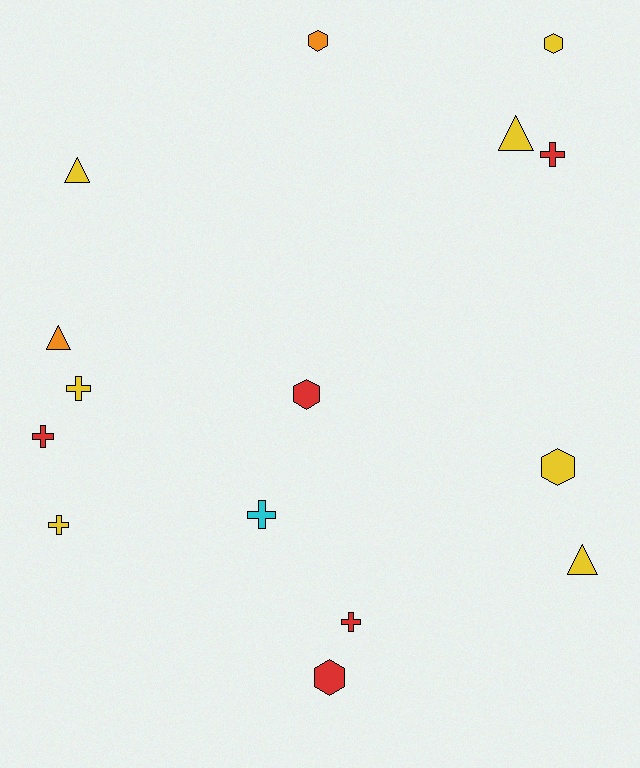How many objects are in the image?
There are 15 objects.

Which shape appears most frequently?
Cross, with 6 objects.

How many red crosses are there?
There are 3 red crosses.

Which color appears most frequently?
Yellow, with 7 objects.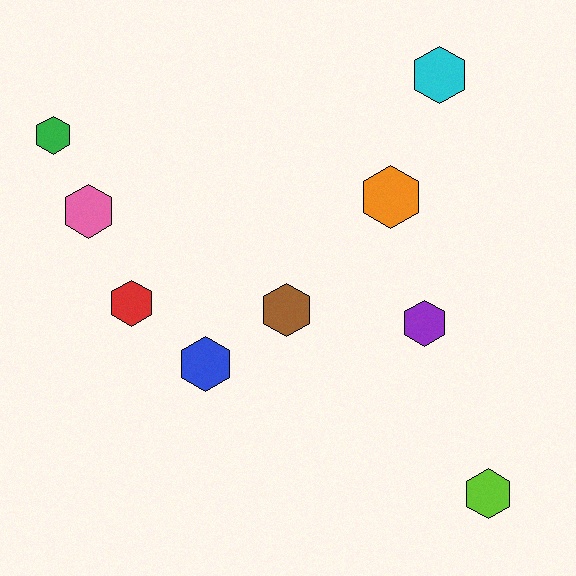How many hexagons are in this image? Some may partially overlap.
There are 9 hexagons.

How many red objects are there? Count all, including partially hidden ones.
There is 1 red object.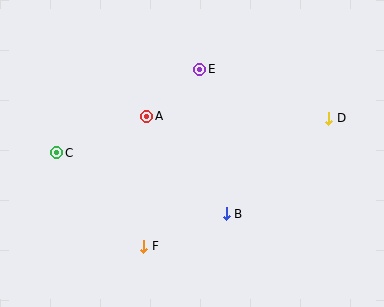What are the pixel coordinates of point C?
Point C is at (57, 153).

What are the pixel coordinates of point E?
Point E is at (200, 69).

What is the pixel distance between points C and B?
The distance between C and B is 180 pixels.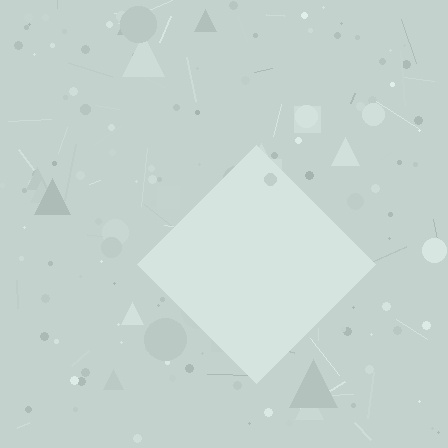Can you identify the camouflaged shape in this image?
The camouflaged shape is a diamond.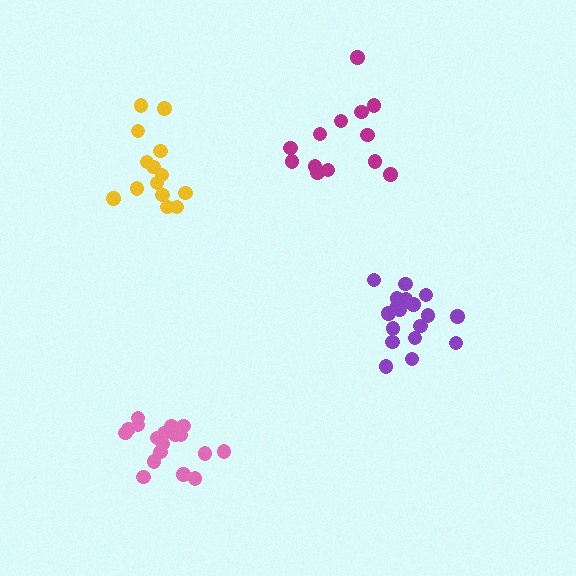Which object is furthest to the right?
The purple cluster is rightmost.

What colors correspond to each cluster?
The clusters are colored: pink, purple, yellow, magenta.